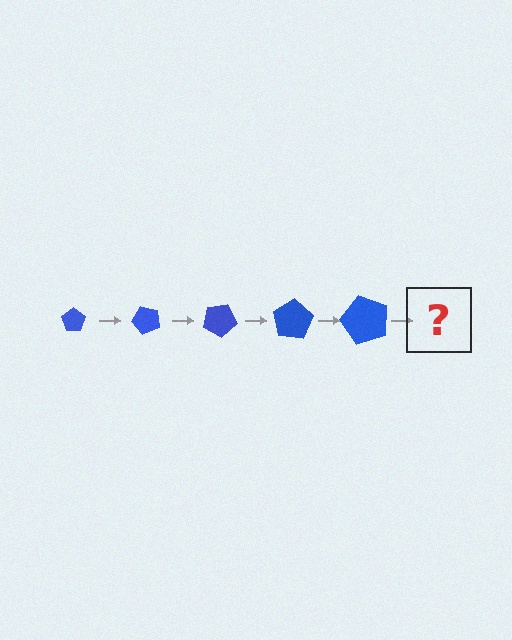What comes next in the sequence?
The next element should be a pentagon, larger than the previous one and rotated 250 degrees from the start.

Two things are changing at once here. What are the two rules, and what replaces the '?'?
The two rules are that the pentagon grows larger each step and it rotates 50 degrees each step. The '?' should be a pentagon, larger than the previous one and rotated 250 degrees from the start.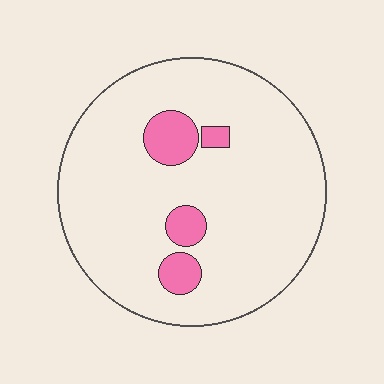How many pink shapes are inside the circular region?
4.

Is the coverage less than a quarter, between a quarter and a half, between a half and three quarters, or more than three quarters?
Less than a quarter.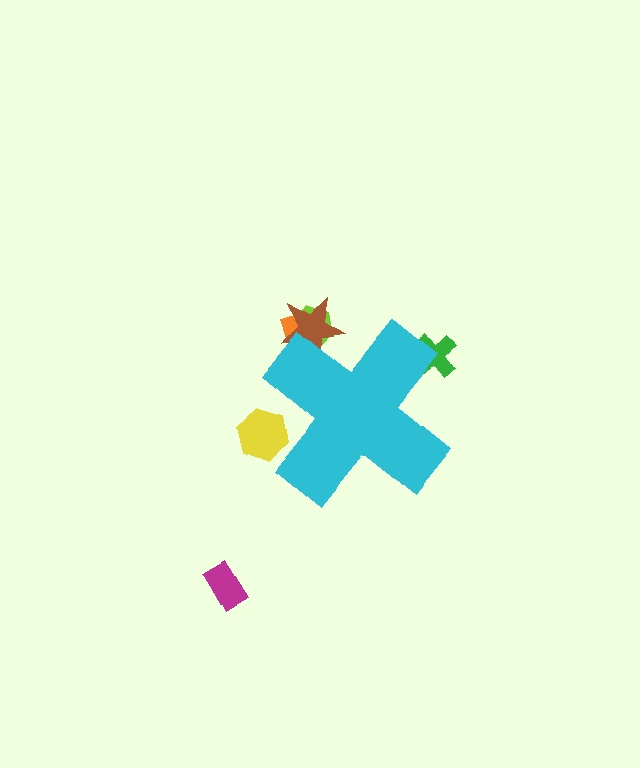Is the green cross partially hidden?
Yes, the green cross is partially hidden behind the cyan cross.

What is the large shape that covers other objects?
A cyan cross.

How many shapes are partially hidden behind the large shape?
5 shapes are partially hidden.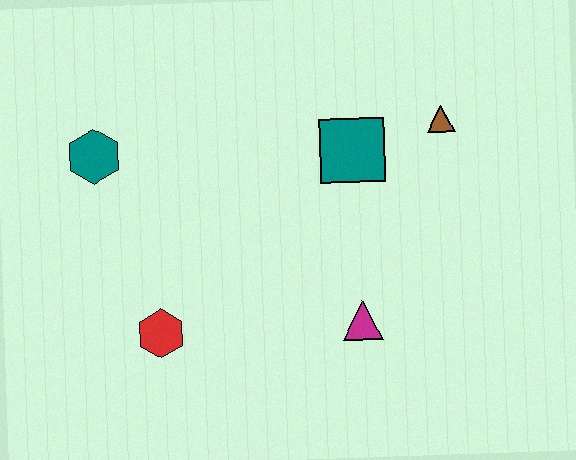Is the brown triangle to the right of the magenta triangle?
Yes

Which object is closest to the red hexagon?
The teal hexagon is closest to the red hexagon.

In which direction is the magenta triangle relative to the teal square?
The magenta triangle is below the teal square.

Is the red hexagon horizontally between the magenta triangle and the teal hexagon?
Yes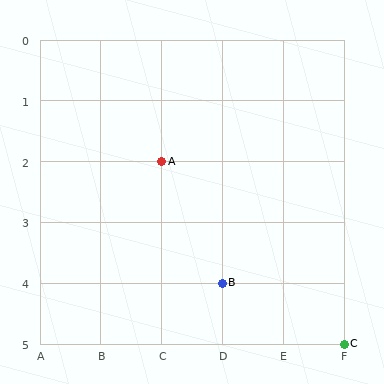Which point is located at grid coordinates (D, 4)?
Point B is at (D, 4).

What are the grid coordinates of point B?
Point B is at grid coordinates (D, 4).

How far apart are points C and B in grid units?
Points C and B are 2 columns and 1 row apart (about 2.2 grid units diagonally).